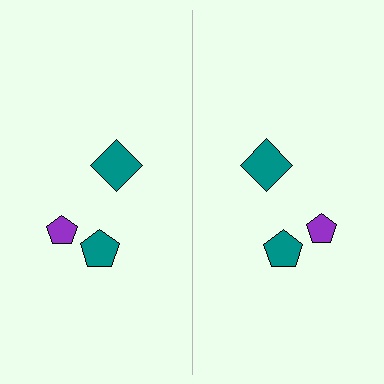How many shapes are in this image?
There are 6 shapes in this image.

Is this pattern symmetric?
Yes, this pattern has bilateral (reflection) symmetry.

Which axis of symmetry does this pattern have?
The pattern has a vertical axis of symmetry running through the center of the image.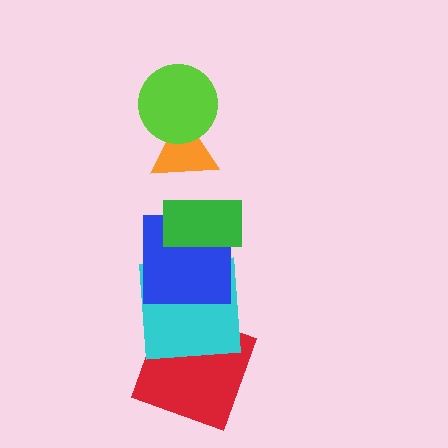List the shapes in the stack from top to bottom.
From top to bottom: the lime circle, the orange triangle, the green rectangle, the blue square, the cyan square, the red square.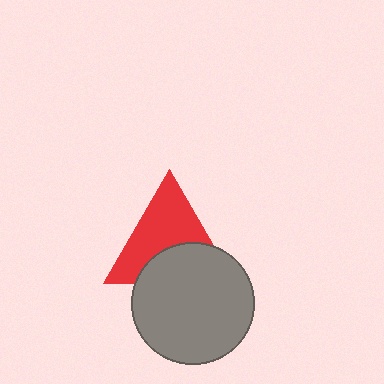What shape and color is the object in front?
The object in front is a gray circle.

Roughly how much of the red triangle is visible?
About half of it is visible (roughly 60%).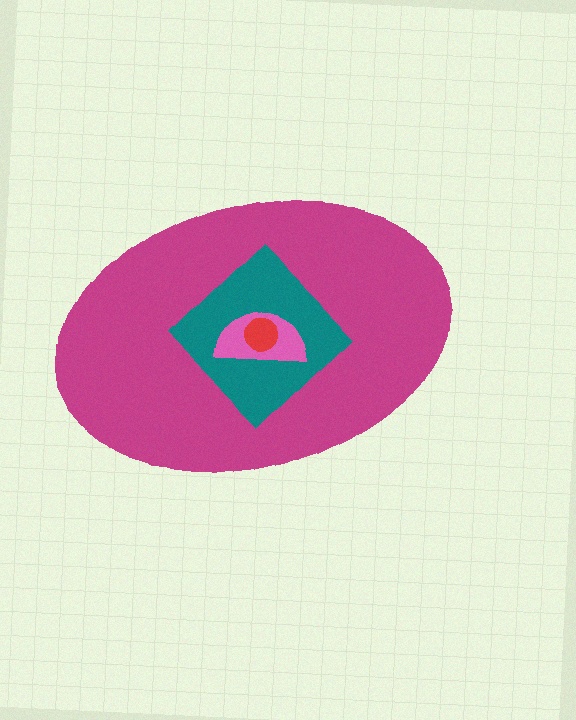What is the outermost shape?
The magenta ellipse.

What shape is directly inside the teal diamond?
The pink semicircle.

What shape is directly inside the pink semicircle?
The red circle.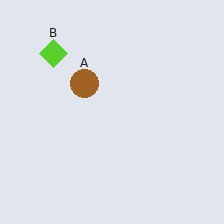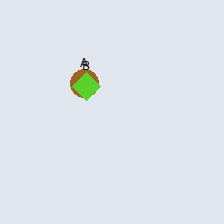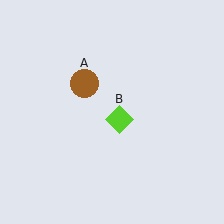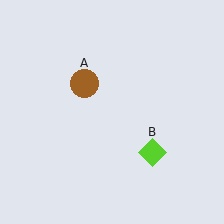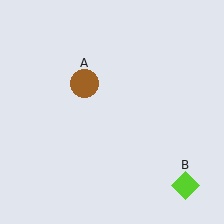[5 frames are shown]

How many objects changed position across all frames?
1 object changed position: lime diamond (object B).